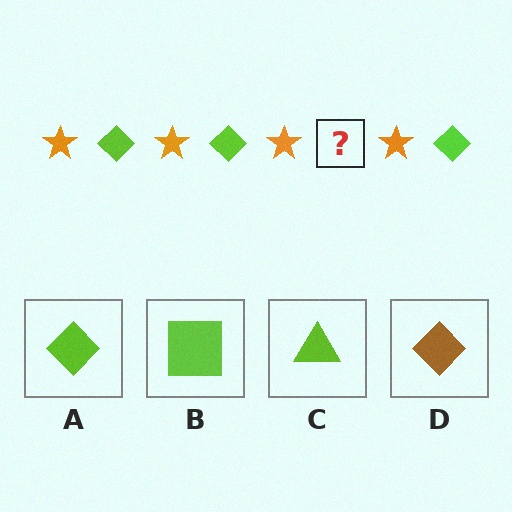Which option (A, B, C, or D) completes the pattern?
A.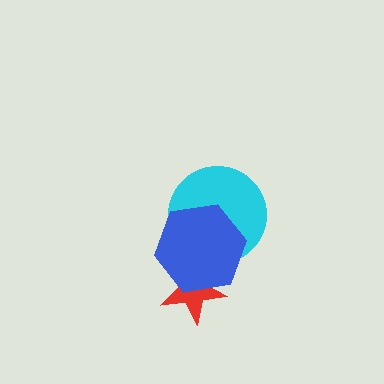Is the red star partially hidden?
Yes, it is partially covered by another shape.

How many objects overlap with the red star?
1 object overlaps with the red star.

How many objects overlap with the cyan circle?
1 object overlaps with the cyan circle.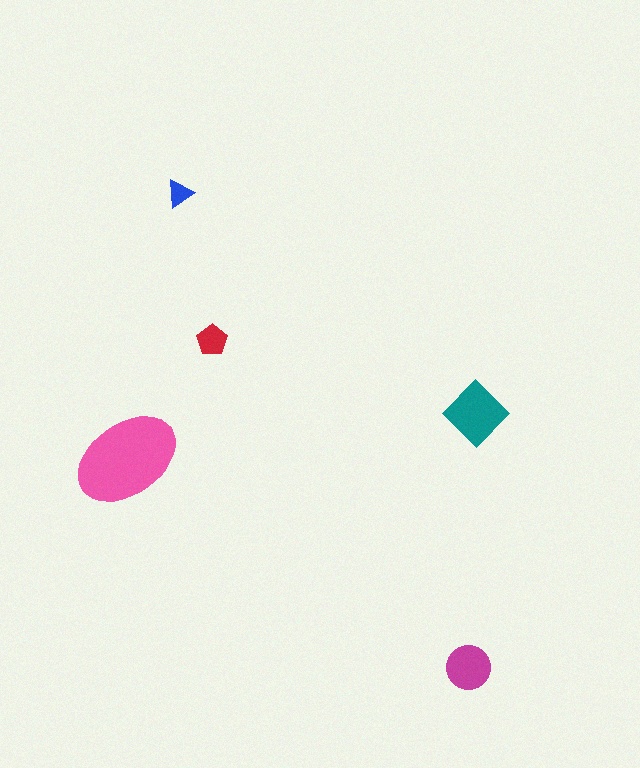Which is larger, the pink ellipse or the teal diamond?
The pink ellipse.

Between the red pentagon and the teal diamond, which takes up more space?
The teal diamond.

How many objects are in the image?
There are 5 objects in the image.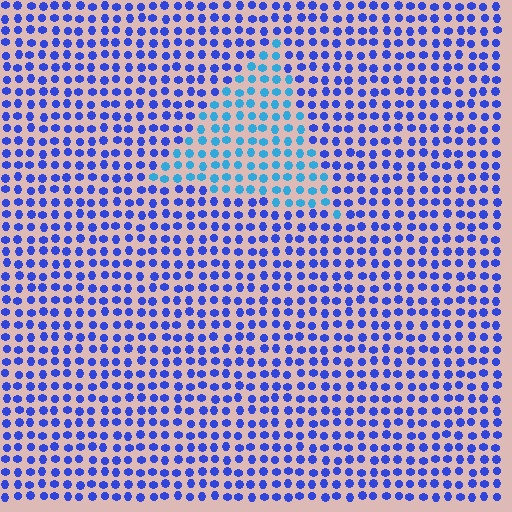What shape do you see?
I see a triangle.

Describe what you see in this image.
The image is filled with small blue elements in a uniform arrangement. A triangle-shaped region is visible where the elements are tinted to a slightly different hue, forming a subtle color boundary.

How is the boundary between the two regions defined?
The boundary is defined purely by a slight shift in hue (about 35 degrees). Spacing, size, and orientation are identical on both sides.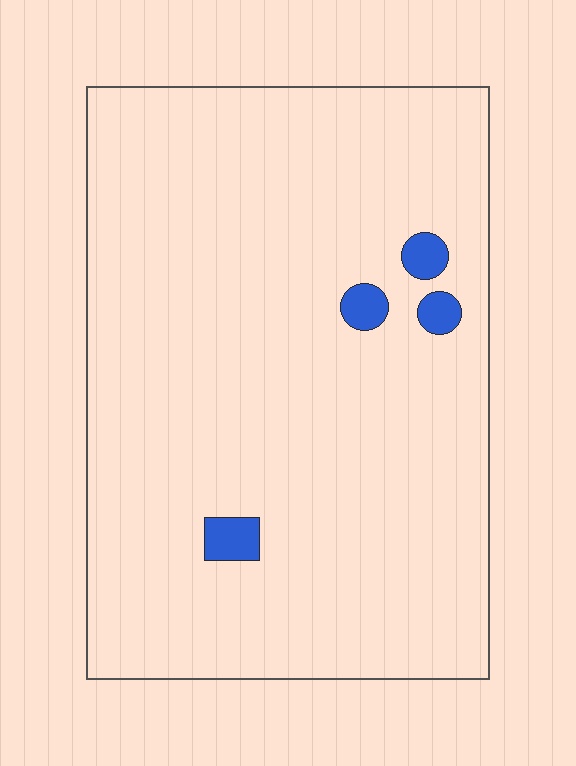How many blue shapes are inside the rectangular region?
4.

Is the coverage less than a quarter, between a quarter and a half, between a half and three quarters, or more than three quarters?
Less than a quarter.